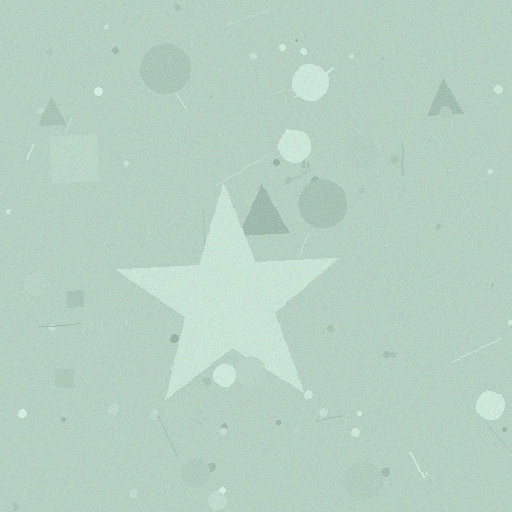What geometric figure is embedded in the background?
A star is embedded in the background.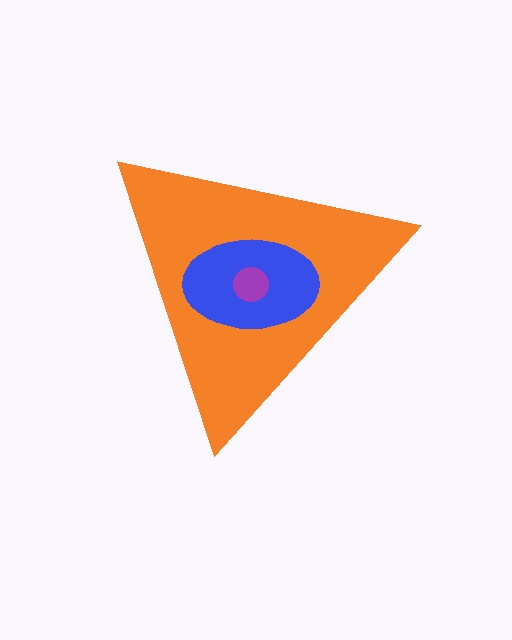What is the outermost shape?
The orange triangle.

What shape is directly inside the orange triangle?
The blue ellipse.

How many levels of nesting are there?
3.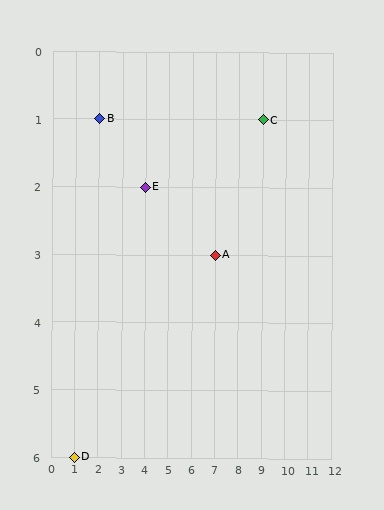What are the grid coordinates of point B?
Point B is at grid coordinates (2, 1).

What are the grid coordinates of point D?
Point D is at grid coordinates (1, 6).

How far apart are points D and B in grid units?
Points D and B are 1 column and 5 rows apart (about 5.1 grid units diagonally).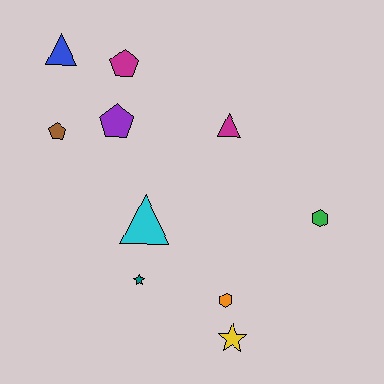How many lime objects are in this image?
There are no lime objects.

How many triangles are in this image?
There are 3 triangles.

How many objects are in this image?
There are 10 objects.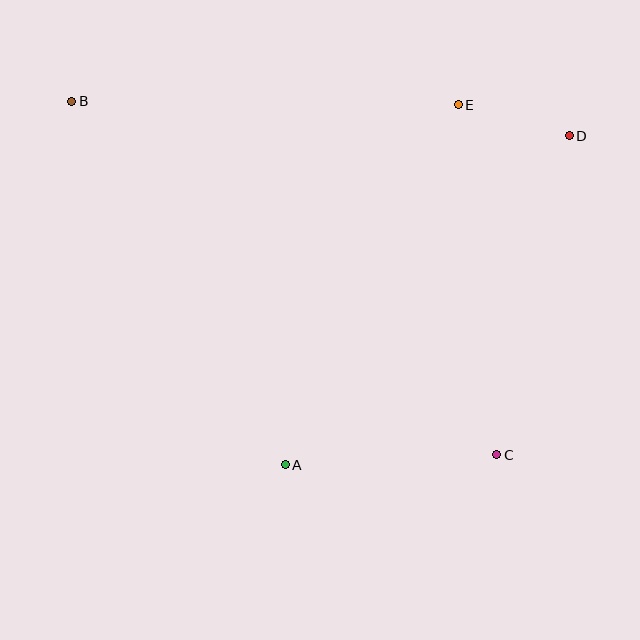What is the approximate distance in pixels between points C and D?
The distance between C and D is approximately 327 pixels.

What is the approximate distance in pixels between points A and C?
The distance between A and C is approximately 211 pixels.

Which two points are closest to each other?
Points D and E are closest to each other.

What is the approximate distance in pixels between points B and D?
The distance between B and D is approximately 499 pixels.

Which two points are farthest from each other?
Points B and C are farthest from each other.